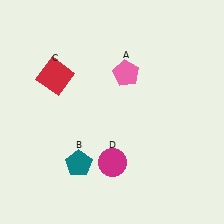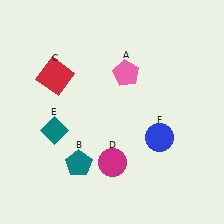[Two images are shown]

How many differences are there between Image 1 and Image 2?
There are 2 differences between the two images.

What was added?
A teal diamond (E), a blue circle (F) were added in Image 2.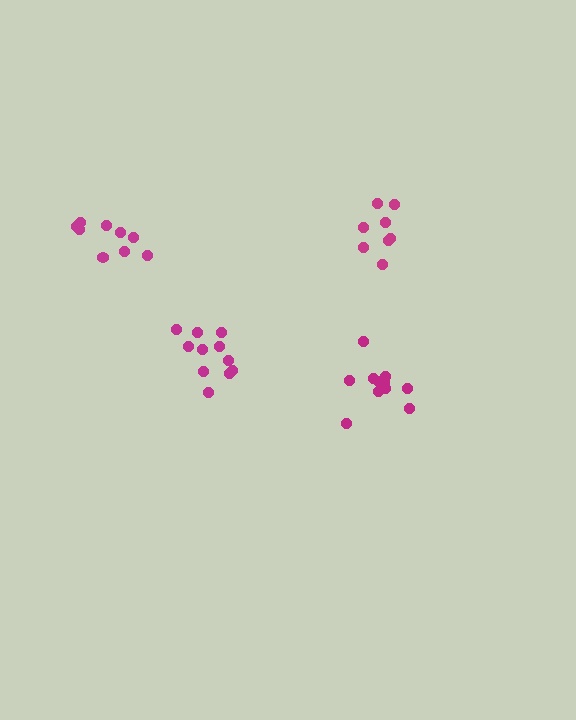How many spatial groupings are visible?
There are 4 spatial groupings.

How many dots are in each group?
Group 1: 11 dots, Group 2: 9 dots, Group 3: 8 dots, Group 4: 11 dots (39 total).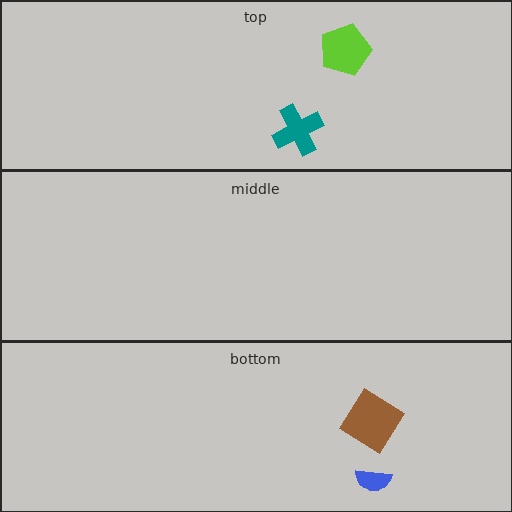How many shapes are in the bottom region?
2.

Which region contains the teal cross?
The top region.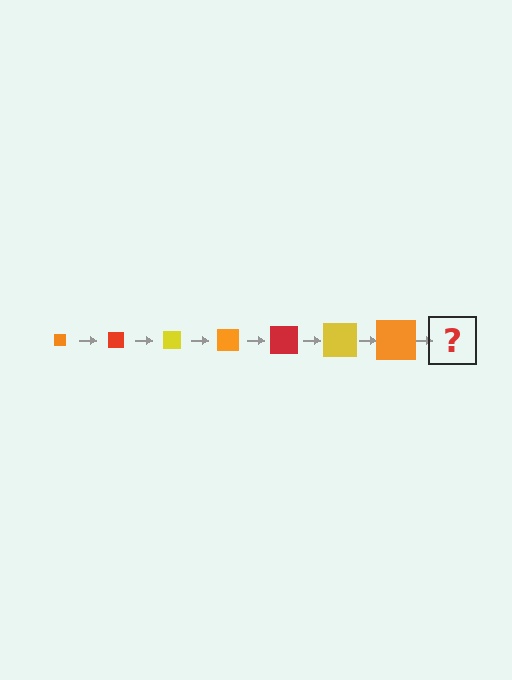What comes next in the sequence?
The next element should be a red square, larger than the previous one.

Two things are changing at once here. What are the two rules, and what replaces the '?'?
The two rules are that the square grows larger each step and the color cycles through orange, red, and yellow. The '?' should be a red square, larger than the previous one.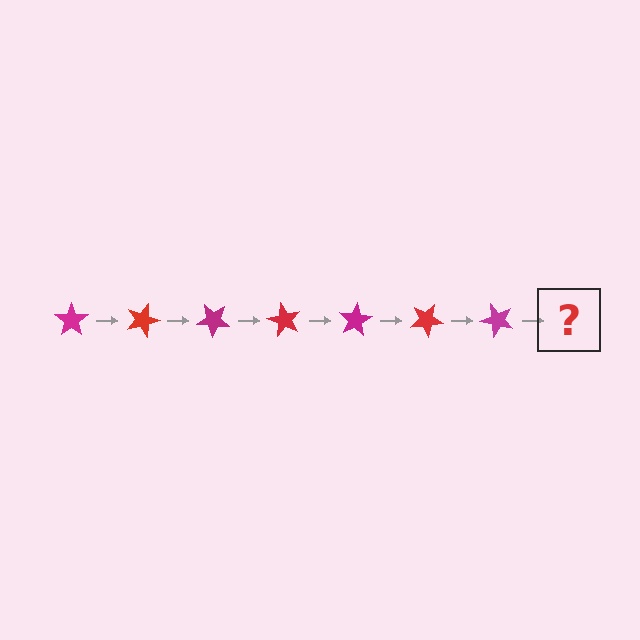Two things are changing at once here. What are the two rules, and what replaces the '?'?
The two rules are that it rotates 20 degrees each step and the color cycles through magenta and red. The '?' should be a red star, rotated 140 degrees from the start.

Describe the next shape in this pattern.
It should be a red star, rotated 140 degrees from the start.